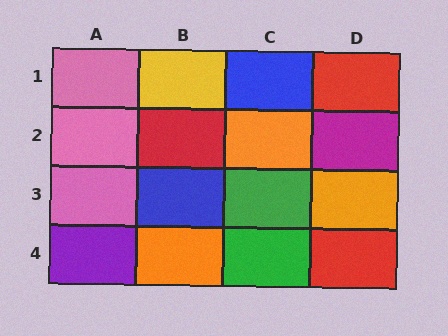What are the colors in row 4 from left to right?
Purple, orange, green, red.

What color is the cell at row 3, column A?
Pink.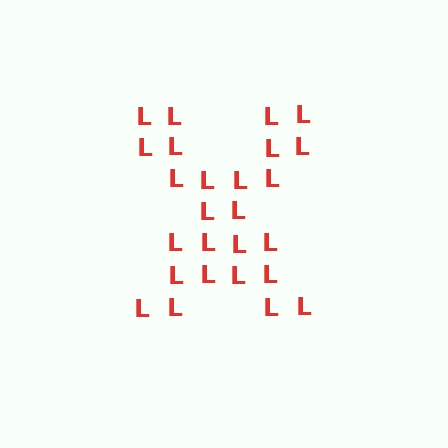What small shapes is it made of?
It is made of small letter L's.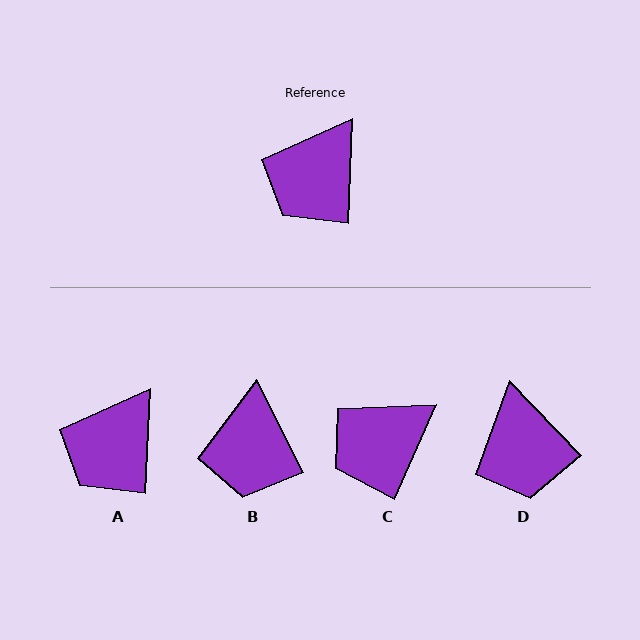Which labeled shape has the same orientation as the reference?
A.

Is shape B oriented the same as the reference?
No, it is off by about 29 degrees.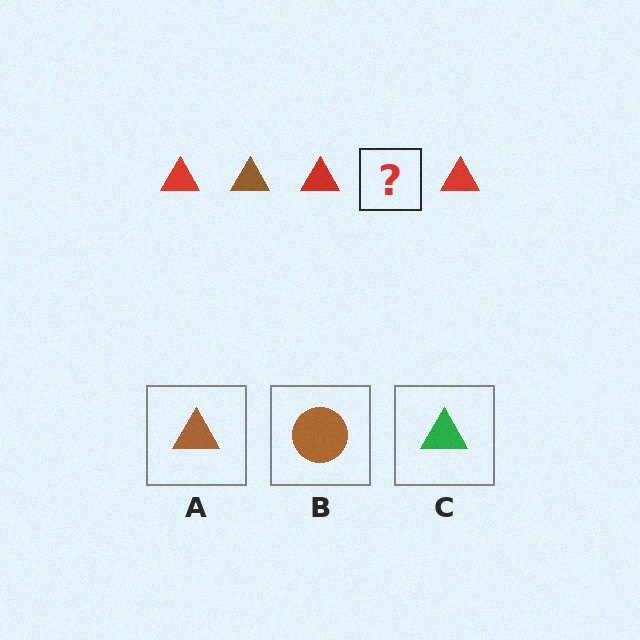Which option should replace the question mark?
Option A.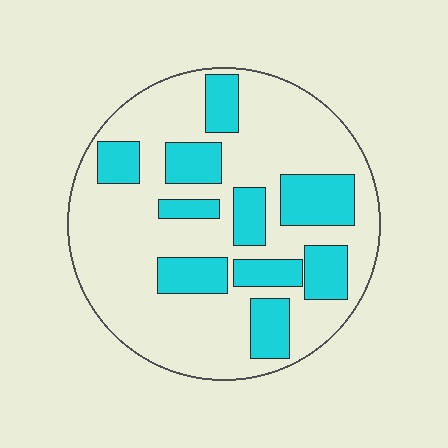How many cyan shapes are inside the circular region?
10.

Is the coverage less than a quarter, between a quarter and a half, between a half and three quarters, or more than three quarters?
Between a quarter and a half.